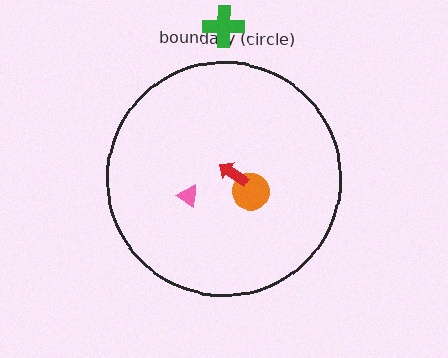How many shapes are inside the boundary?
3 inside, 1 outside.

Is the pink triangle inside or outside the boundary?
Inside.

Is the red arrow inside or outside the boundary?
Inside.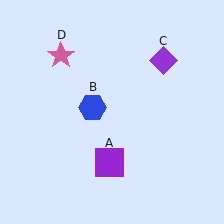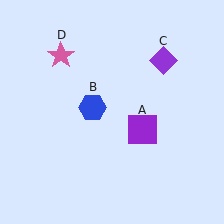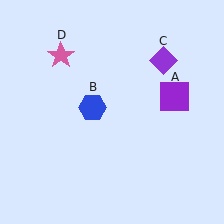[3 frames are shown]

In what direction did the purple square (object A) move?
The purple square (object A) moved up and to the right.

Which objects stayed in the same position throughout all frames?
Blue hexagon (object B) and purple diamond (object C) and pink star (object D) remained stationary.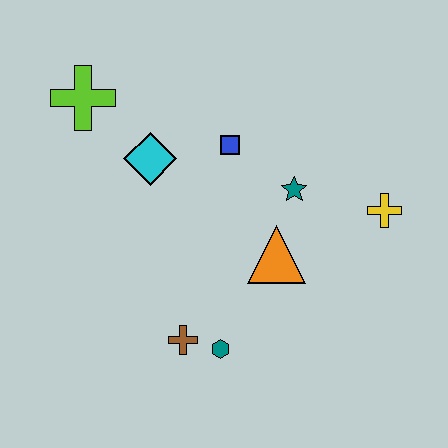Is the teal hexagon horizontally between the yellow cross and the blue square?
No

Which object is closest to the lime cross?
The cyan diamond is closest to the lime cross.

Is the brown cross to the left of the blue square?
Yes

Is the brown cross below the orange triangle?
Yes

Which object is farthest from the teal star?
The lime cross is farthest from the teal star.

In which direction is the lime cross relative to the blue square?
The lime cross is to the left of the blue square.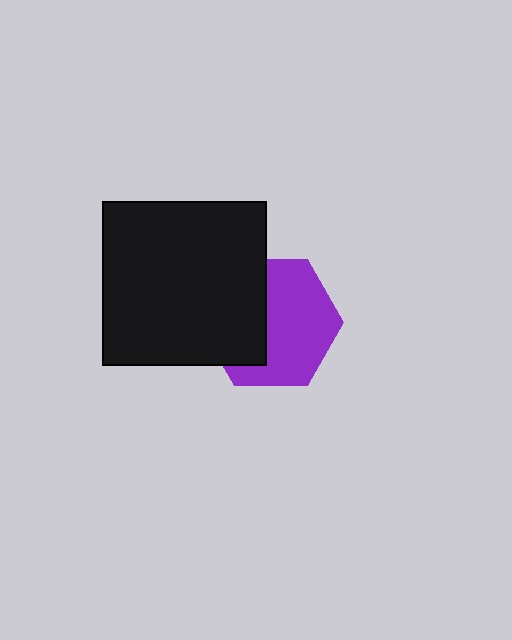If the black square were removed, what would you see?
You would see the complete purple hexagon.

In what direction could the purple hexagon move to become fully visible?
The purple hexagon could move right. That would shift it out from behind the black square entirely.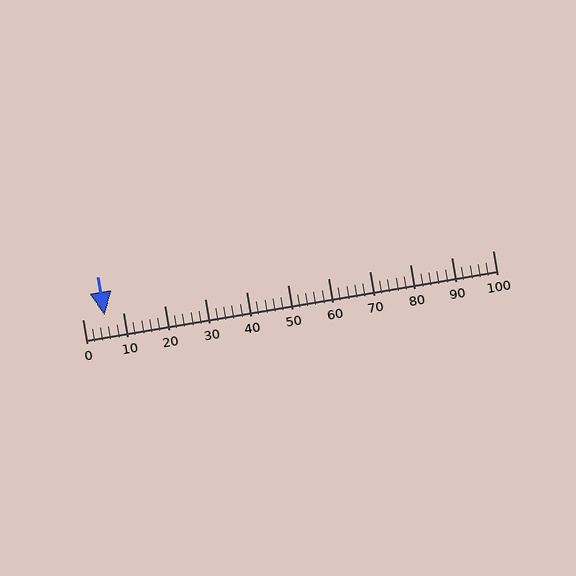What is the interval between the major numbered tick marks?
The major tick marks are spaced 10 units apart.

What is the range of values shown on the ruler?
The ruler shows values from 0 to 100.